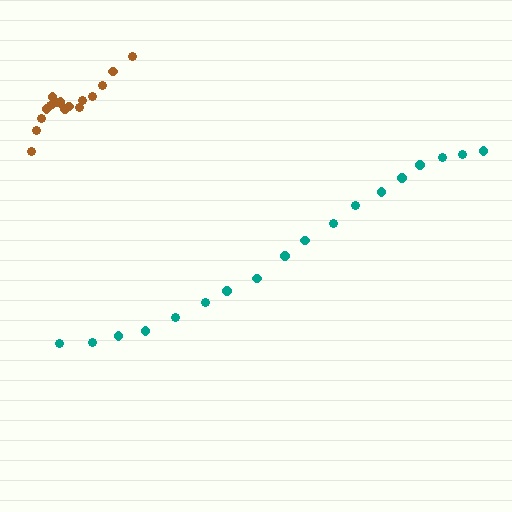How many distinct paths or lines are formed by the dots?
There are 2 distinct paths.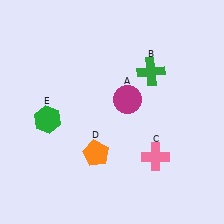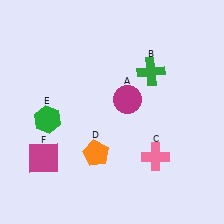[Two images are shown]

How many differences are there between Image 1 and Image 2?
There is 1 difference between the two images.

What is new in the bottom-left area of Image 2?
A magenta square (F) was added in the bottom-left area of Image 2.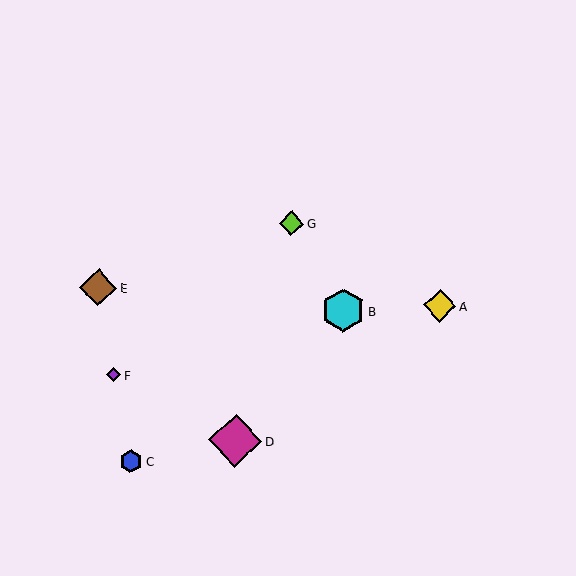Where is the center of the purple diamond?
The center of the purple diamond is at (113, 375).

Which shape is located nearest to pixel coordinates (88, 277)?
The brown diamond (labeled E) at (98, 287) is nearest to that location.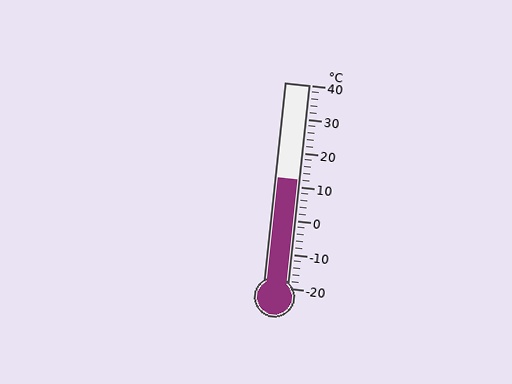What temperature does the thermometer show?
The thermometer shows approximately 12°C.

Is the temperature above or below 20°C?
The temperature is below 20°C.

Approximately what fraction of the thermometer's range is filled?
The thermometer is filled to approximately 55% of its range.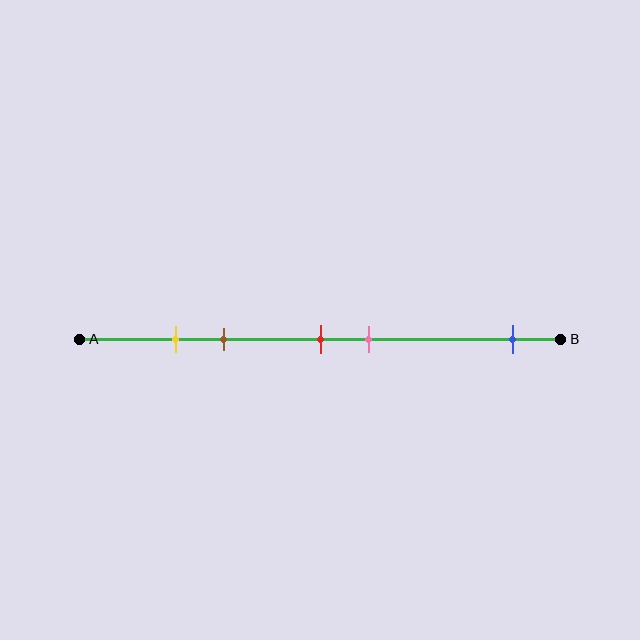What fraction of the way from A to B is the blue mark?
The blue mark is approximately 90% (0.9) of the way from A to B.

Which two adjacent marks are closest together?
The yellow and brown marks are the closest adjacent pair.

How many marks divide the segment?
There are 5 marks dividing the segment.